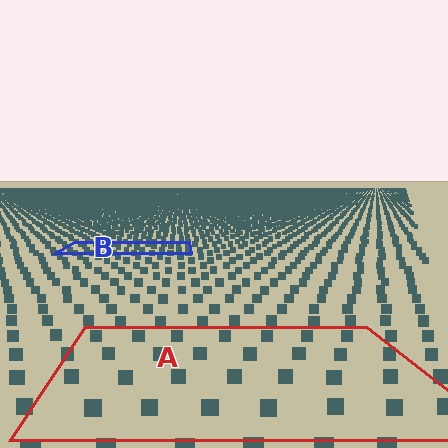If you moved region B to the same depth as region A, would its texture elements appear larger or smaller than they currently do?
They would appear larger. At a closer depth, the same texture elements are projected at a bigger on-screen size.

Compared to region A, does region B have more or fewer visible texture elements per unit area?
Region B has more texture elements per unit area — they are packed more densely because it is farther away.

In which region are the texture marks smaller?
The texture marks are smaller in region B, because it is farther away.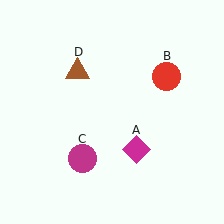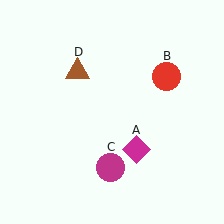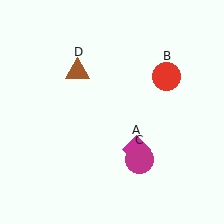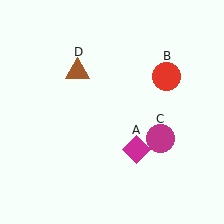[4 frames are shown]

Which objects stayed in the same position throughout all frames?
Magenta diamond (object A) and red circle (object B) and brown triangle (object D) remained stationary.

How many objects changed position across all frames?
1 object changed position: magenta circle (object C).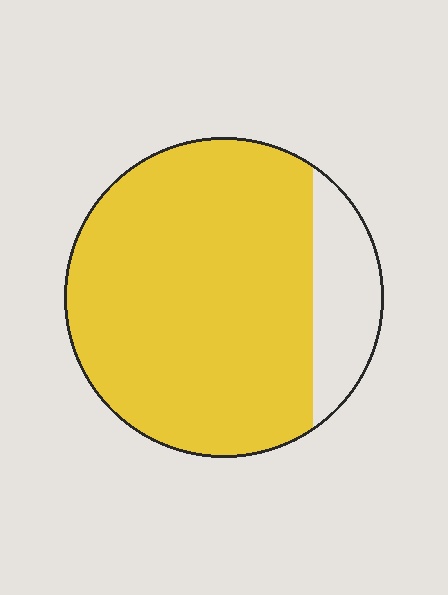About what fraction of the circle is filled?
About five sixths (5/6).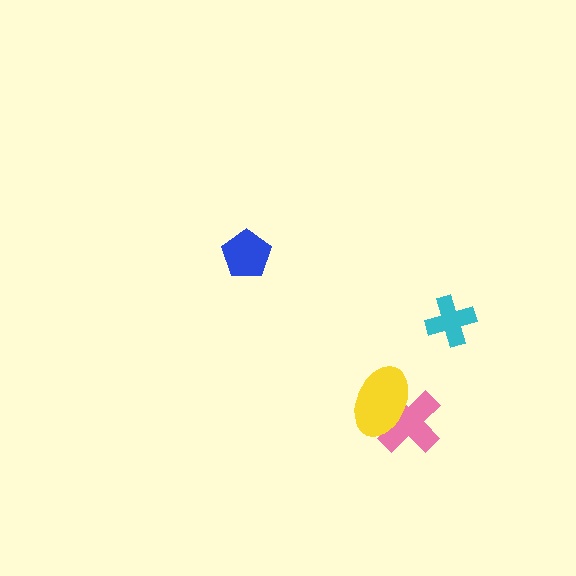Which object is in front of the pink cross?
The yellow ellipse is in front of the pink cross.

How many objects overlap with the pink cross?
1 object overlaps with the pink cross.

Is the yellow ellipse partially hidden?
No, no other shape covers it.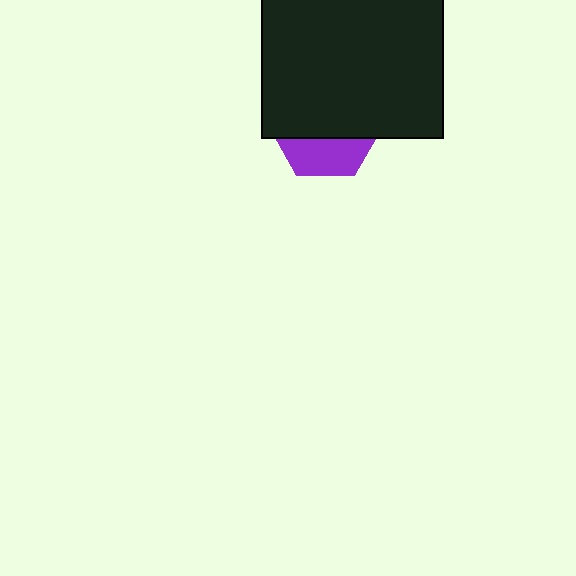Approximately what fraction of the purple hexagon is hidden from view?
Roughly 67% of the purple hexagon is hidden behind the black square.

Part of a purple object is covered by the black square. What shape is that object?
It is a hexagon.